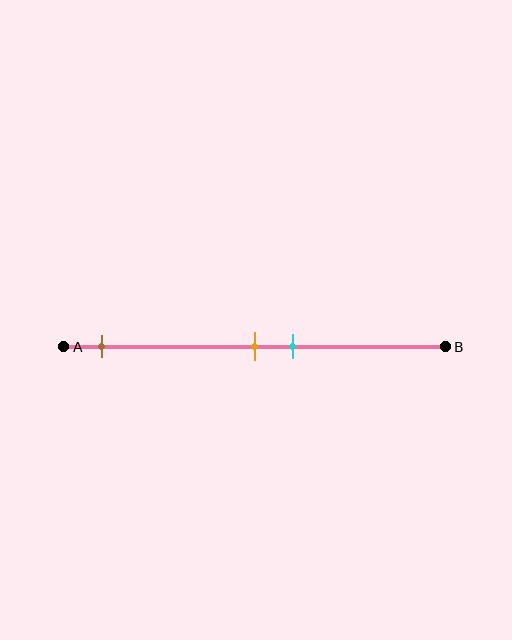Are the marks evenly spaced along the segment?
No, the marks are not evenly spaced.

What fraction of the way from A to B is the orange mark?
The orange mark is approximately 50% (0.5) of the way from A to B.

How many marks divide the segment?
There are 3 marks dividing the segment.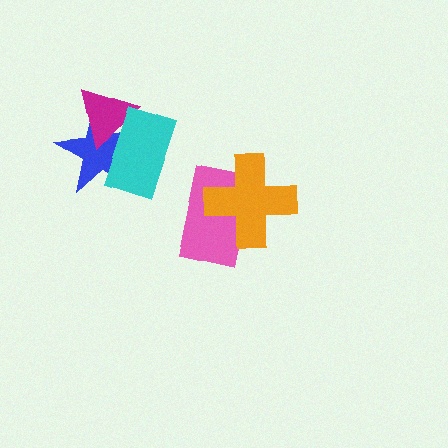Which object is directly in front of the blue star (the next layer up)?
The magenta triangle is directly in front of the blue star.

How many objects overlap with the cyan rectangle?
2 objects overlap with the cyan rectangle.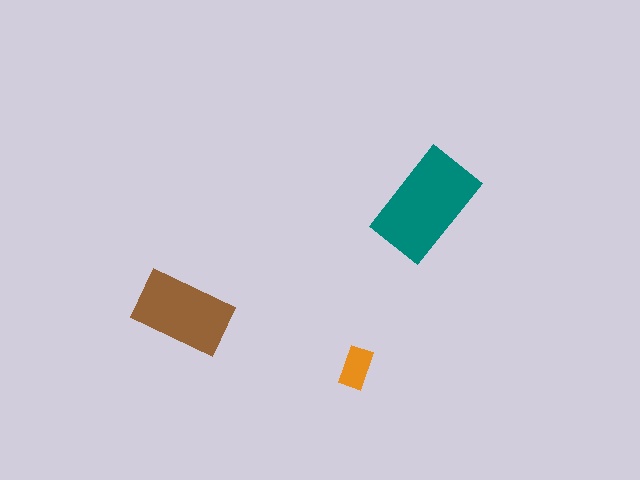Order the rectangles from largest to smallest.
the teal one, the brown one, the orange one.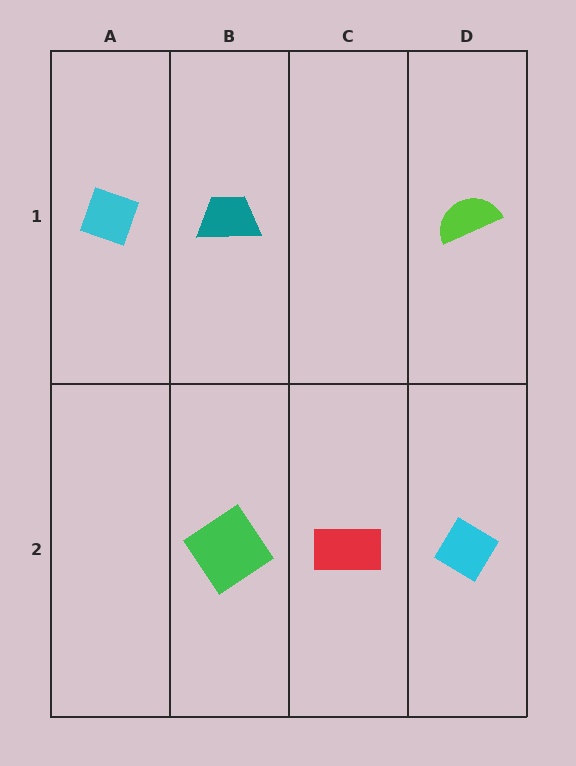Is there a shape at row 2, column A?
No, that cell is empty.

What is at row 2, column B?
A green diamond.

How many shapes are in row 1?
3 shapes.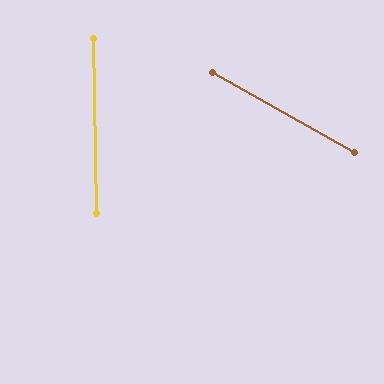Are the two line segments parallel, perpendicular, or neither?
Neither parallel nor perpendicular — they differ by about 60°.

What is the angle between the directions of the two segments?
Approximately 60 degrees.